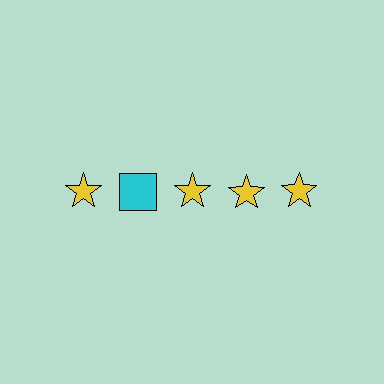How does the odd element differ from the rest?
It differs in both color (cyan instead of yellow) and shape (square instead of star).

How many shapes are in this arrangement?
There are 5 shapes arranged in a grid pattern.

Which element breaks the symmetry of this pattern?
The cyan square in the top row, second from left column breaks the symmetry. All other shapes are yellow stars.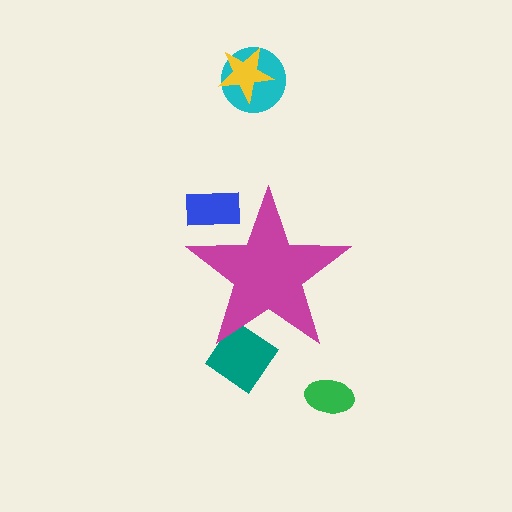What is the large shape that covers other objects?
A magenta star.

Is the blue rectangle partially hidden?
Yes, the blue rectangle is partially hidden behind the magenta star.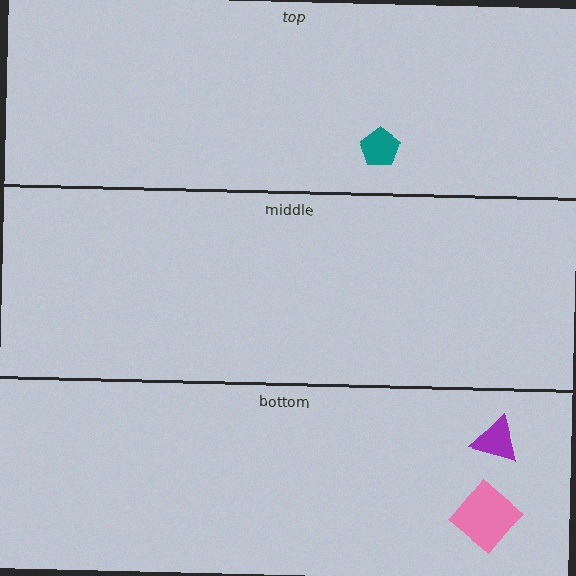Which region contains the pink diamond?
The bottom region.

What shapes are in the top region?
The teal pentagon.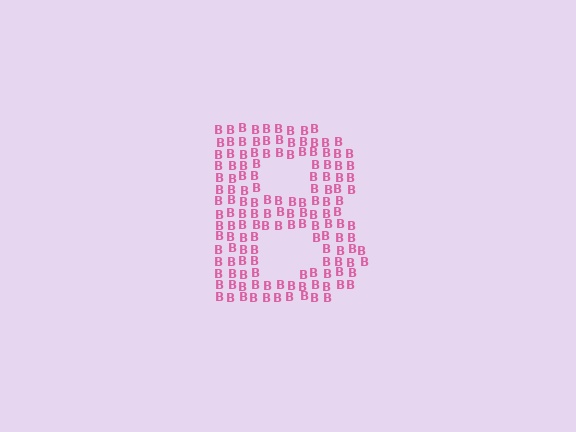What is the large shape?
The large shape is the letter B.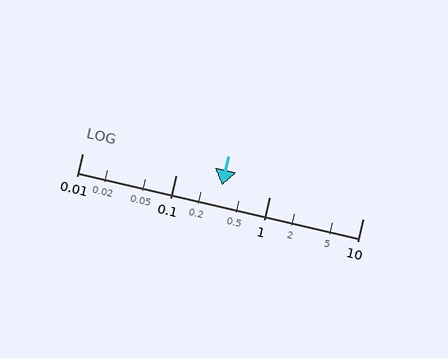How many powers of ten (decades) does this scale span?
The scale spans 3 decades, from 0.01 to 10.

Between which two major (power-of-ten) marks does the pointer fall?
The pointer is between 0.1 and 1.